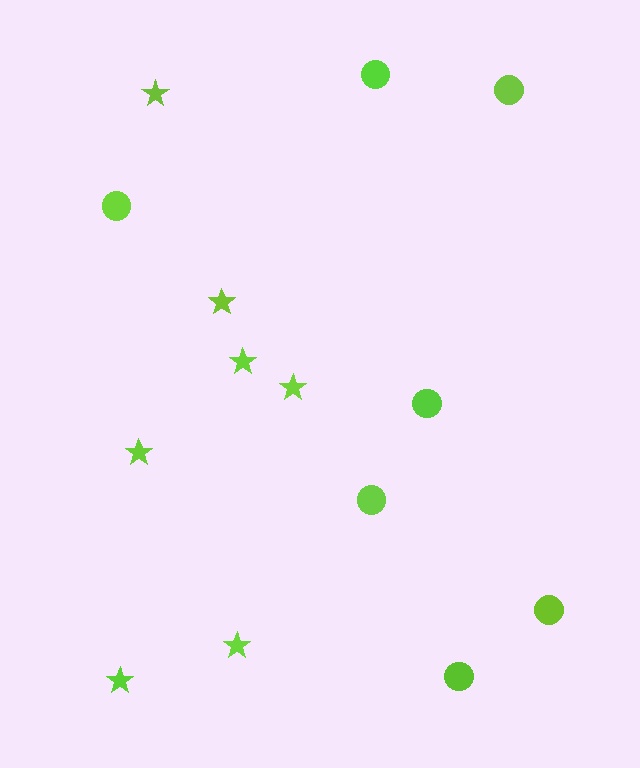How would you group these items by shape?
There are 2 groups: one group of stars (7) and one group of circles (7).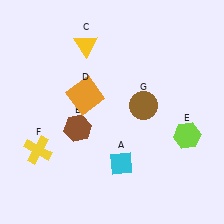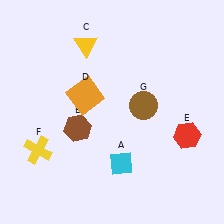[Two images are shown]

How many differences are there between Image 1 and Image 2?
There is 1 difference between the two images.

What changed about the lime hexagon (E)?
In Image 1, E is lime. In Image 2, it changed to red.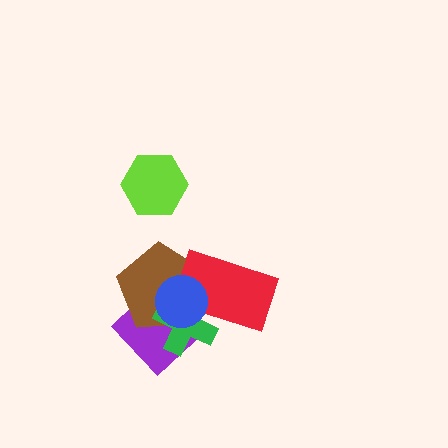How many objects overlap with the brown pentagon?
4 objects overlap with the brown pentagon.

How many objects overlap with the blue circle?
4 objects overlap with the blue circle.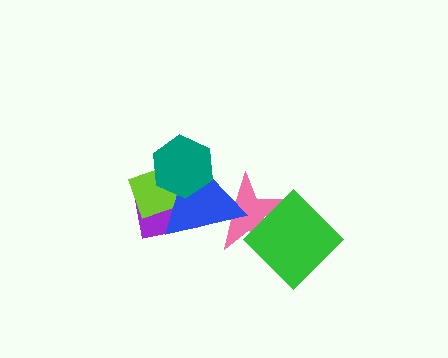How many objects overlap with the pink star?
2 objects overlap with the pink star.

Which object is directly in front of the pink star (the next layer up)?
The blue triangle is directly in front of the pink star.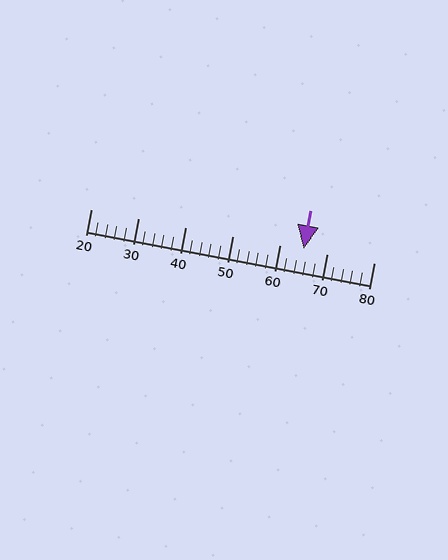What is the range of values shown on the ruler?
The ruler shows values from 20 to 80.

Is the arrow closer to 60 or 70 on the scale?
The arrow is closer to 70.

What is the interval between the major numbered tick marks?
The major tick marks are spaced 10 units apart.